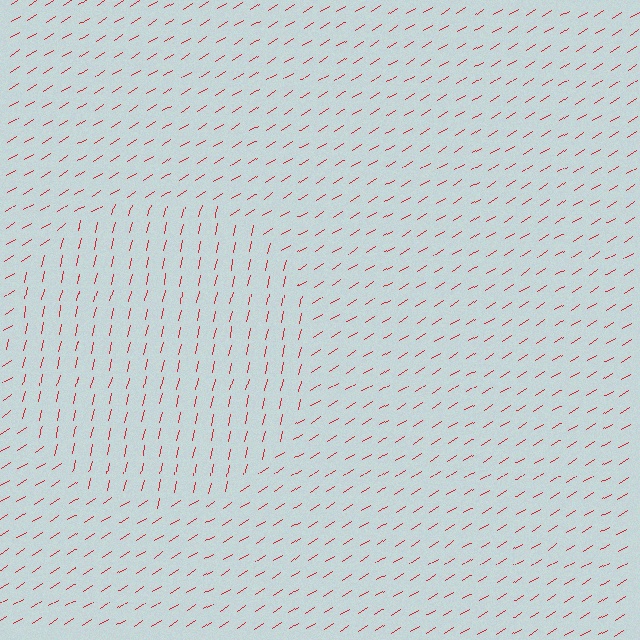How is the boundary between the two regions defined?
The boundary is defined purely by a change in line orientation (approximately 45 degrees difference). All lines are the same color and thickness.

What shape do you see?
I see a circle.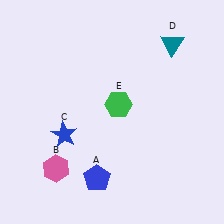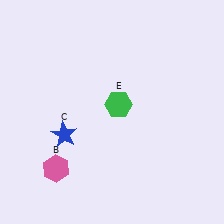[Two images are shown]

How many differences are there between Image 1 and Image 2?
There are 2 differences between the two images.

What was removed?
The blue pentagon (A), the teal triangle (D) were removed in Image 2.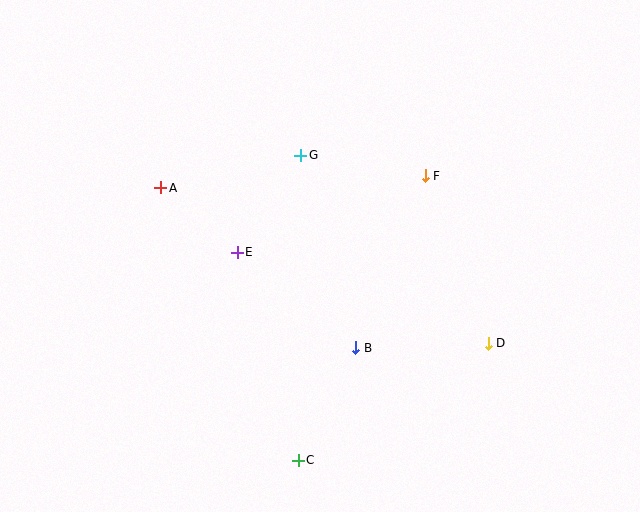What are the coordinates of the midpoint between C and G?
The midpoint between C and G is at (299, 308).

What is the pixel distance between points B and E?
The distance between B and E is 152 pixels.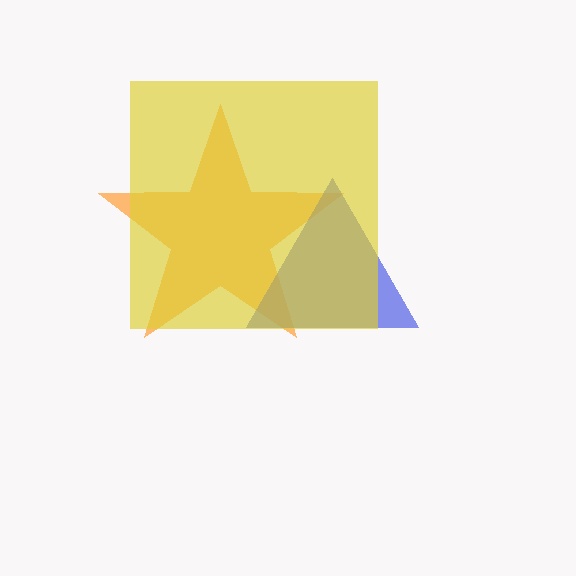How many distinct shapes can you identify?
There are 3 distinct shapes: an orange star, a blue triangle, a yellow square.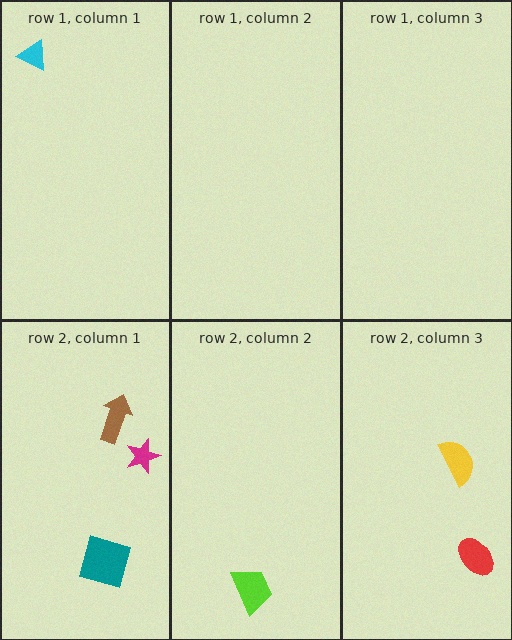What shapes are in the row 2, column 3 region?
The red ellipse, the yellow semicircle.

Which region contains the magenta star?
The row 2, column 1 region.